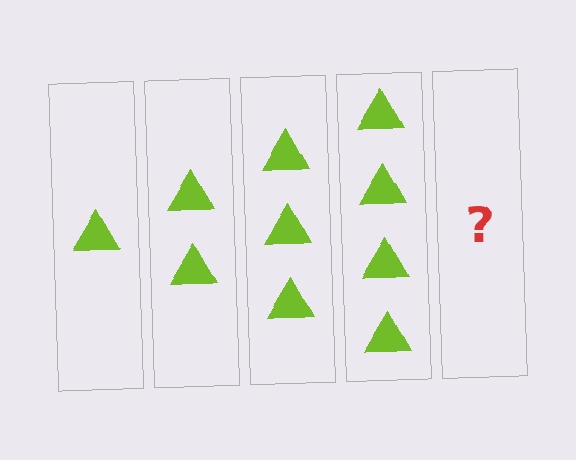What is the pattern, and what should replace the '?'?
The pattern is that each step adds one more triangle. The '?' should be 5 triangles.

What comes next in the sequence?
The next element should be 5 triangles.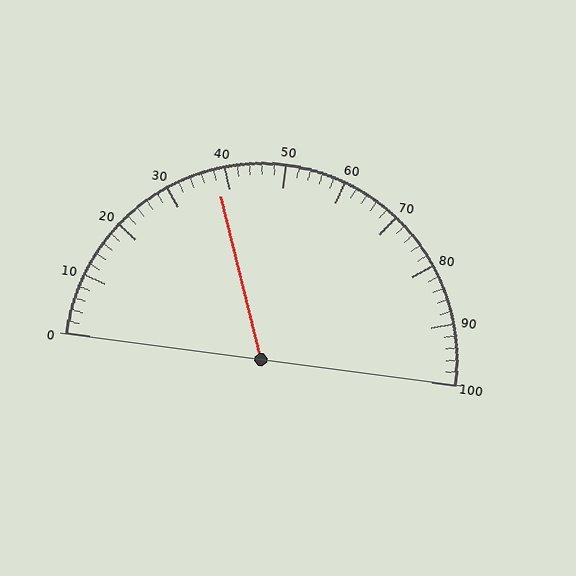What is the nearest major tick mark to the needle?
The nearest major tick mark is 40.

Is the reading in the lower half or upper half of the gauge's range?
The reading is in the lower half of the range (0 to 100).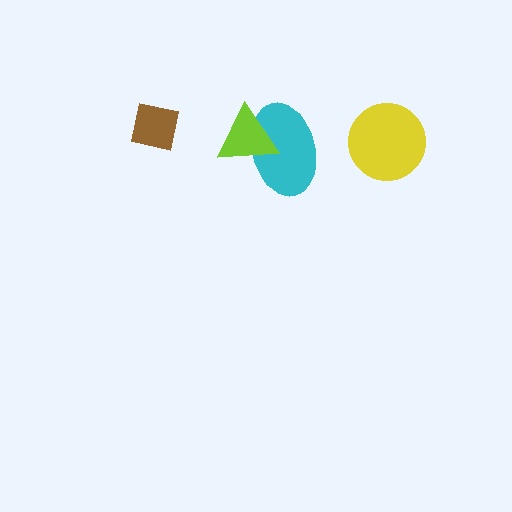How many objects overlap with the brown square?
0 objects overlap with the brown square.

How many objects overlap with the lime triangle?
1 object overlaps with the lime triangle.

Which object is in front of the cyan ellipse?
The lime triangle is in front of the cyan ellipse.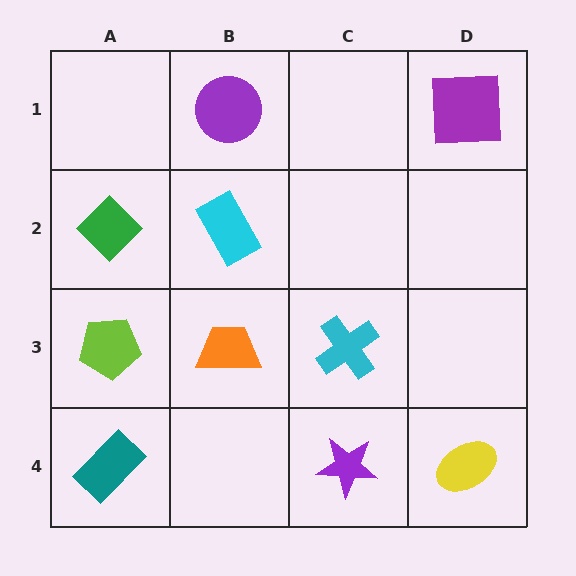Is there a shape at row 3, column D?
No, that cell is empty.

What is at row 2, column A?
A green diamond.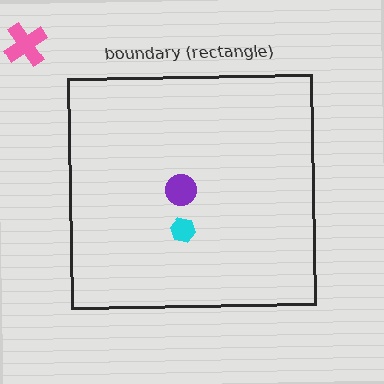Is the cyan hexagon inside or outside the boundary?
Inside.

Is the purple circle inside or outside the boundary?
Inside.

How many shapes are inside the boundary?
2 inside, 1 outside.